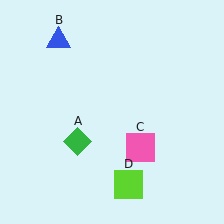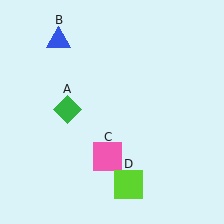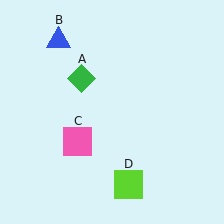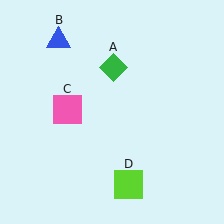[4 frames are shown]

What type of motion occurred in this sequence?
The green diamond (object A), pink square (object C) rotated clockwise around the center of the scene.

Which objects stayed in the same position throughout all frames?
Blue triangle (object B) and lime square (object D) remained stationary.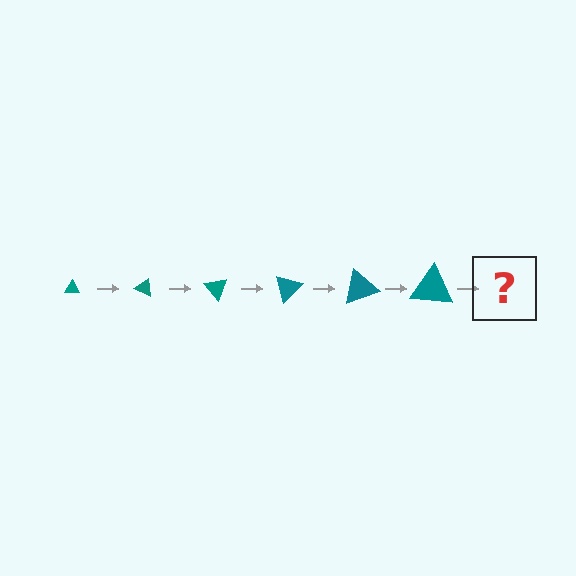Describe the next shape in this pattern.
It should be a triangle, larger than the previous one and rotated 150 degrees from the start.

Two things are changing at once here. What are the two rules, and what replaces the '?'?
The two rules are that the triangle grows larger each step and it rotates 25 degrees each step. The '?' should be a triangle, larger than the previous one and rotated 150 degrees from the start.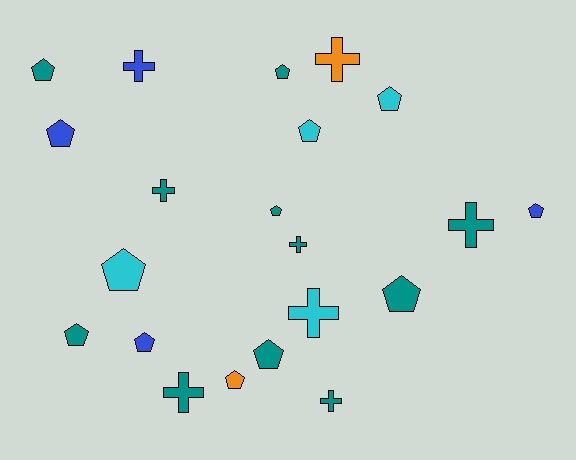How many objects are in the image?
There are 21 objects.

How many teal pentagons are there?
There are 6 teal pentagons.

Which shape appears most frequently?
Pentagon, with 13 objects.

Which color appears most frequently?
Teal, with 11 objects.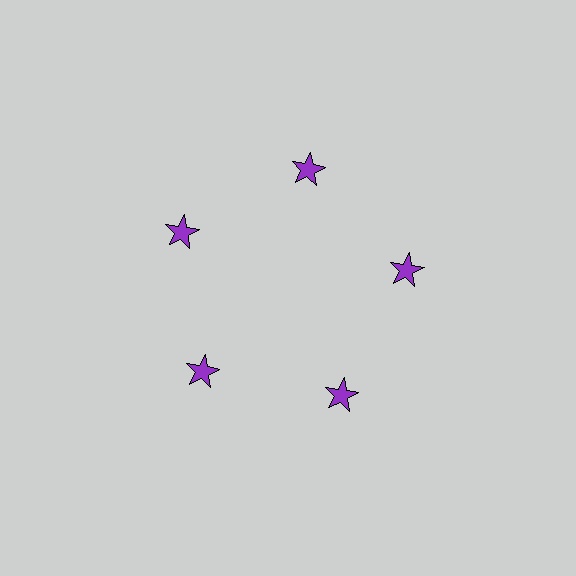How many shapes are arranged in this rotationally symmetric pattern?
There are 5 shapes, arranged in 5 groups of 1.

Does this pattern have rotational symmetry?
Yes, this pattern has 5-fold rotational symmetry. It looks the same after rotating 72 degrees around the center.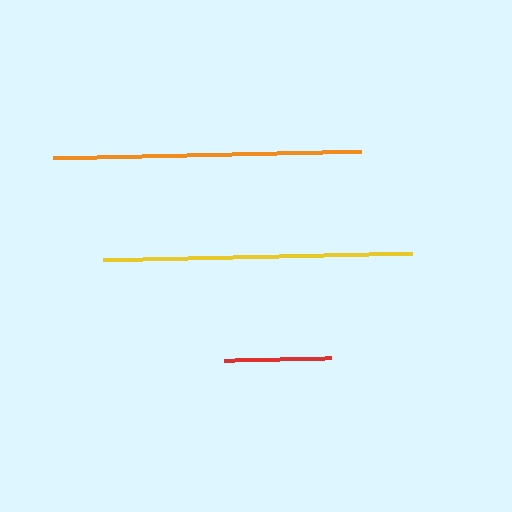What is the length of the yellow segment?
The yellow segment is approximately 308 pixels long.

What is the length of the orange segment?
The orange segment is approximately 309 pixels long.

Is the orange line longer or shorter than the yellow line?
The orange line is longer than the yellow line.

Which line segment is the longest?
The orange line is the longest at approximately 309 pixels.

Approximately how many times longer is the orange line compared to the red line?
The orange line is approximately 2.9 times the length of the red line.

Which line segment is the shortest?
The red line is the shortest at approximately 106 pixels.